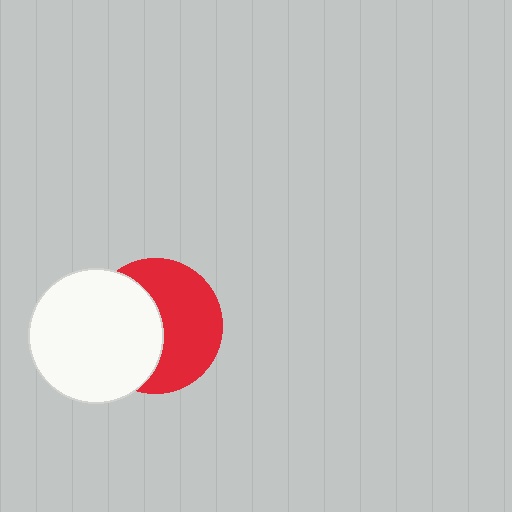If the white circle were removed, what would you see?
You would see the complete red circle.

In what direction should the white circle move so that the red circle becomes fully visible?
The white circle should move left. That is the shortest direction to clear the overlap and leave the red circle fully visible.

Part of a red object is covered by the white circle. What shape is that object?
It is a circle.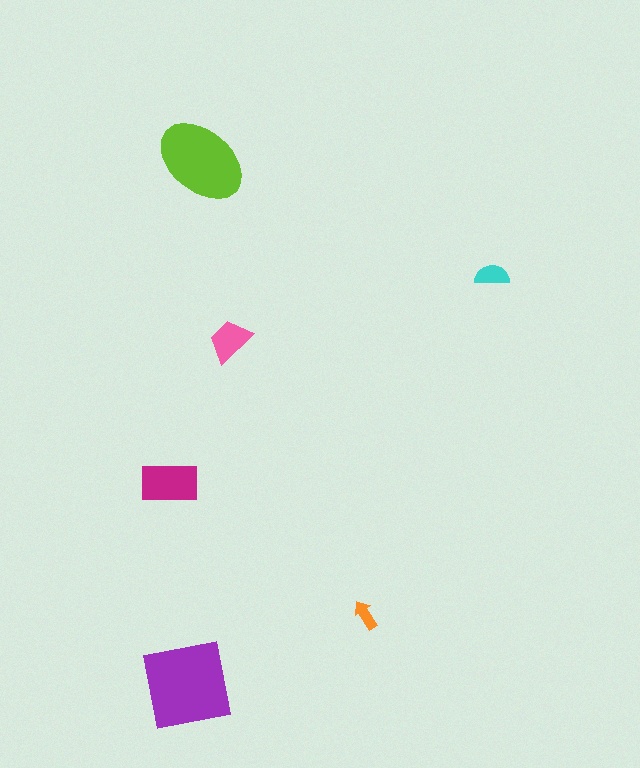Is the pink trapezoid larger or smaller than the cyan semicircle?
Larger.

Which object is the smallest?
The orange arrow.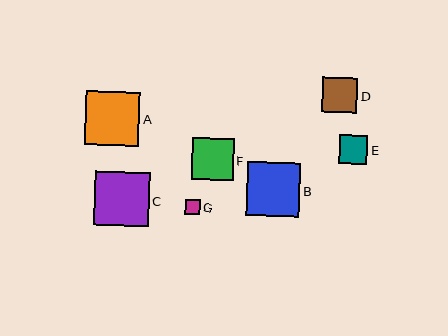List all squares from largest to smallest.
From largest to smallest: C, A, B, F, D, E, G.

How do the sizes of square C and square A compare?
Square C and square A are approximately the same size.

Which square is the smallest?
Square G is the smallest with a size of approximately 15 pixels.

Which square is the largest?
Square C is the largest with a size of approximately 54 pixels.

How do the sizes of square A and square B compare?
Square A and square B are approximately the same size.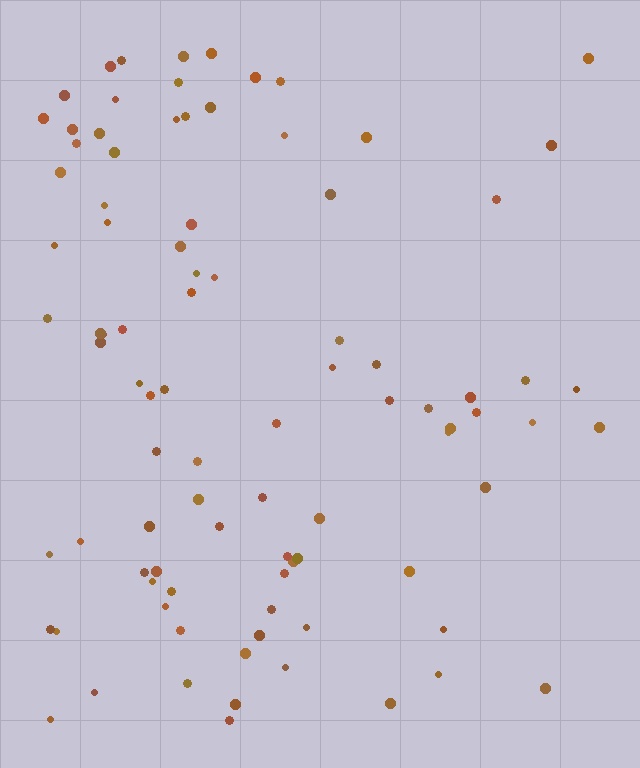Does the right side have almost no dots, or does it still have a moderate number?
Still a moderate number, just noticeably fewer than the left.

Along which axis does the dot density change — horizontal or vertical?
Horizontal.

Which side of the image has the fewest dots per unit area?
The right.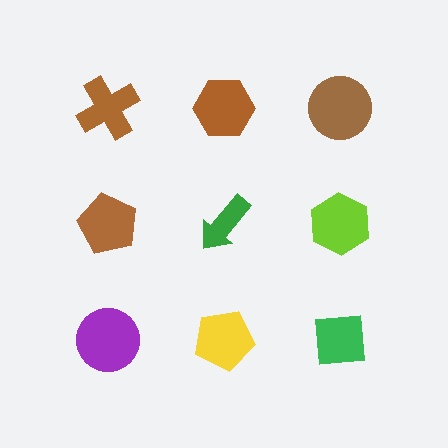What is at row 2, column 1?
A brown pentagon.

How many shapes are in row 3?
3 shapes.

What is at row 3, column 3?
A green square.